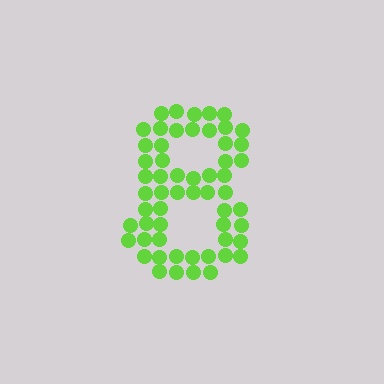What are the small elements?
The small elements are circles.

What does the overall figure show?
The overall figure shows the digit 8.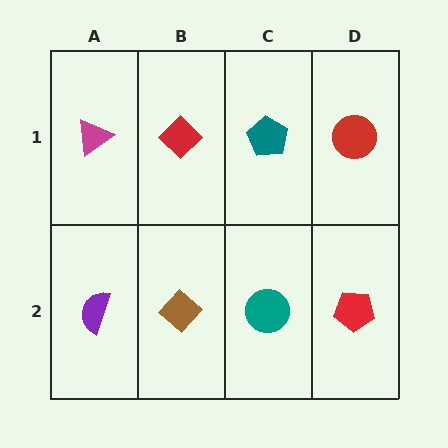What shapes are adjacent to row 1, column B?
A brown diamond (row 2, column B), a magenta triangle (row 1, column A), a teal pentagon (row 1, column C).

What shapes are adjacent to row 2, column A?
A magenta triangle (row 1, column A), a brown diamond (row 2, column B).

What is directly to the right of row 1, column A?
A red diamond.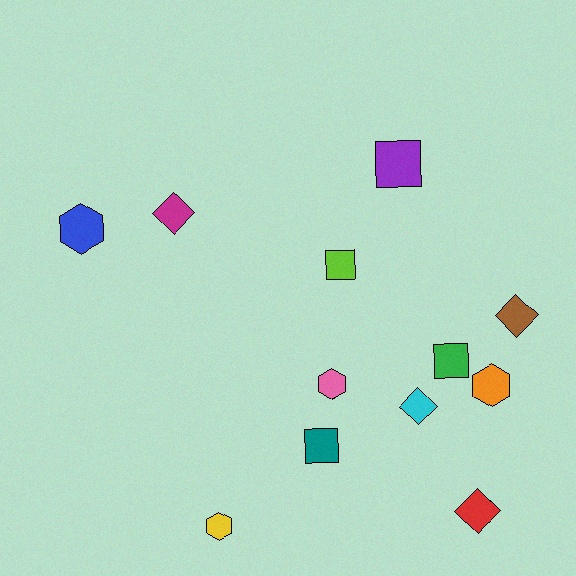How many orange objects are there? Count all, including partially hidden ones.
There is 1 orange object.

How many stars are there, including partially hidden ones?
There are no stars.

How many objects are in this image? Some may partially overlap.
There are 12 objects.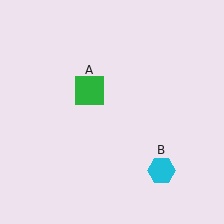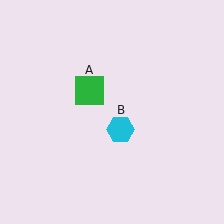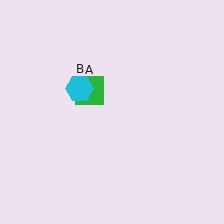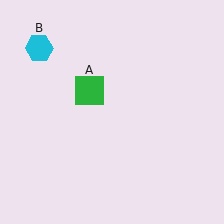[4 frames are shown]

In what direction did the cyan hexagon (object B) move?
The cyan hexagon (object B) moved up and to the left.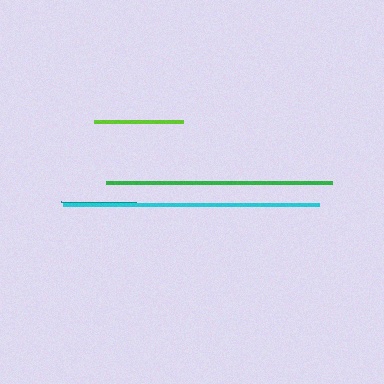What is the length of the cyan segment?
The cyan segment is approximately 255 pixels long.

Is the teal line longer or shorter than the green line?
The green line is longer than the teal line.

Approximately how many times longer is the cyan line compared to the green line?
The cyan line is approximately 1.1 times the length of the green line.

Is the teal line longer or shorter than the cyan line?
The cyan line is longer than the teal line.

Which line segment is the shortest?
The lime line is the shortest at approximately 89 pixels.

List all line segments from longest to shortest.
From longest to shortest: cyan, green, teal, lime.